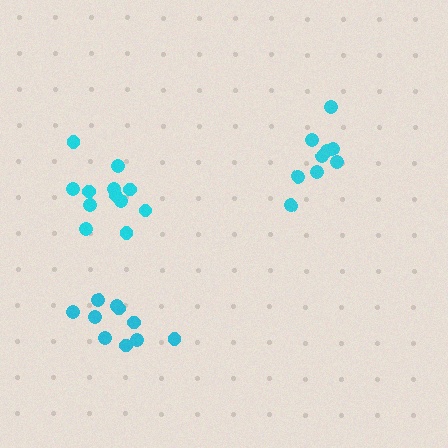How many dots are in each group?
Group 1: 10 dots, Group 2: 9 dots, Group 3: 12 dots (31 total).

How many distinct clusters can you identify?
There are 3 distinct clusters.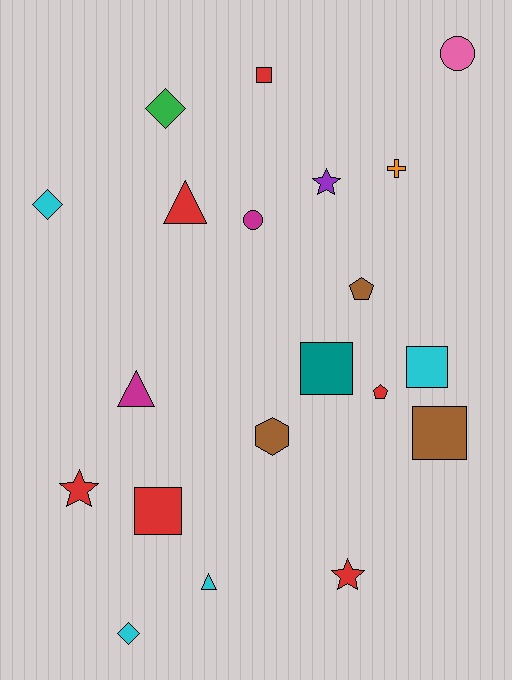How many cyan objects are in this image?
There are 4 cyan objects.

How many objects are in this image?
There are 20 objects.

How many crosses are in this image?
There is 1 cross.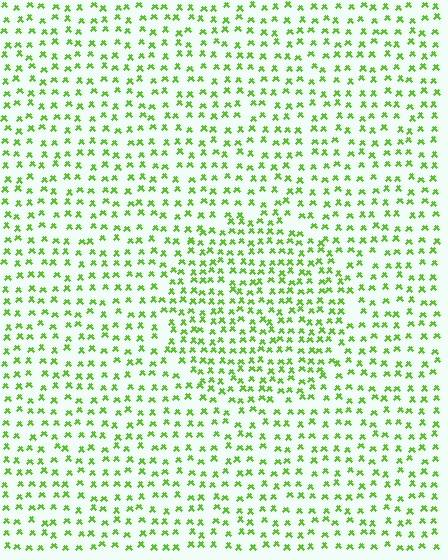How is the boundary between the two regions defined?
The boundary is defined by a change in element density (approximately 1.5x ratio). All elements are the same color, size, and shape.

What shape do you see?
I see a circle.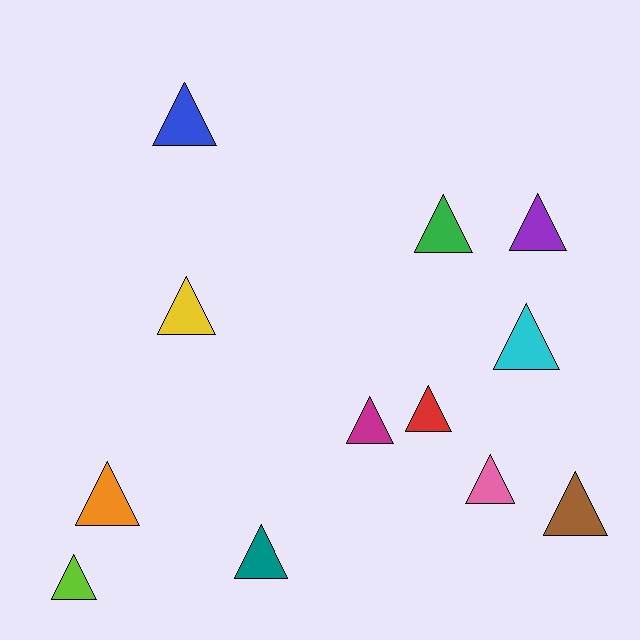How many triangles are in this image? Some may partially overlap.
There are 12 triangles.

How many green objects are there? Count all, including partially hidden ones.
There is 1 green object.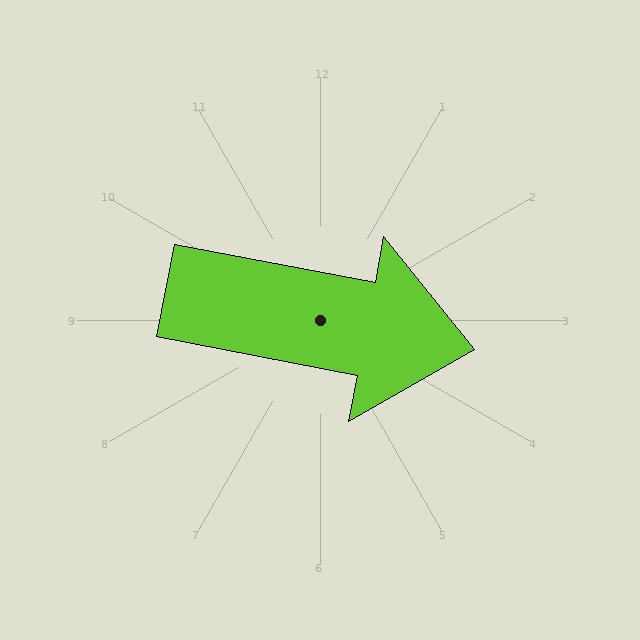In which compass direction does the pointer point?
East.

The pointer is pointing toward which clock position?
Roughly 3 o'clock.